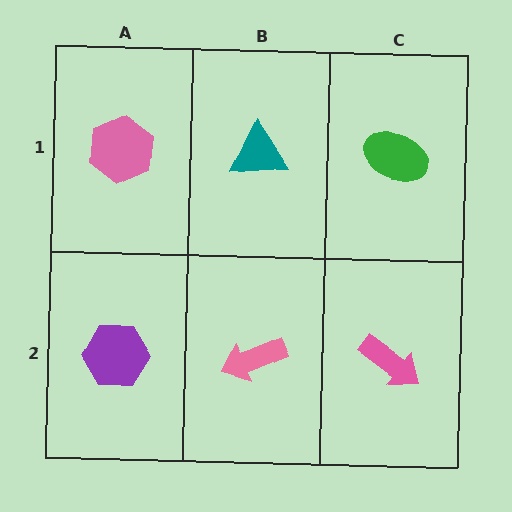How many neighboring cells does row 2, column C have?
2.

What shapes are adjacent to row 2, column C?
A green ellipse (row 1, column C), a pink arrow (row 2, column B).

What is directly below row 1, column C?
A pink arrow.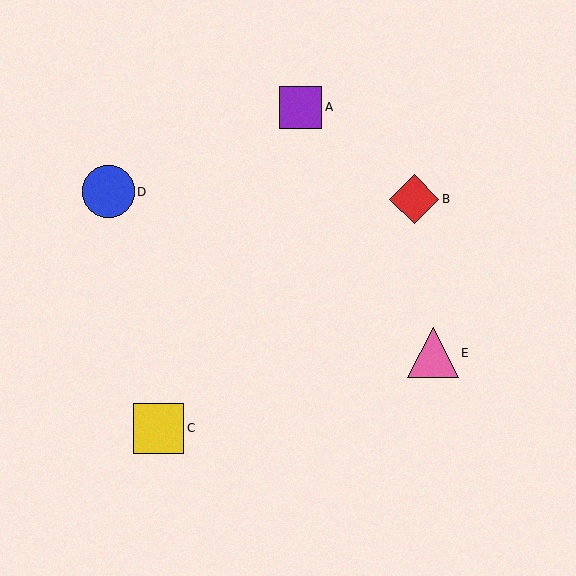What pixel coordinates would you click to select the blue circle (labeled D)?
Click at (109, 192) to select the blue circle D.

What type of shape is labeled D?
Shape D is a blue circle.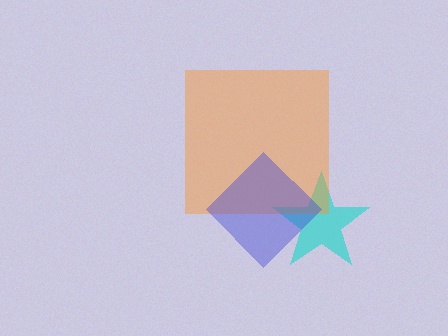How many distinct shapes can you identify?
There are 3 distinct shapes: a cyan star, an orange square, a blue diamond.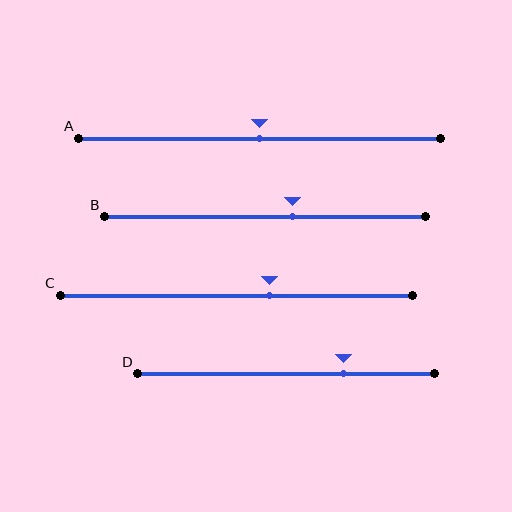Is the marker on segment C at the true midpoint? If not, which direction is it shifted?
No, the marker on segment C is shifted to the right by about 9% of the segment length.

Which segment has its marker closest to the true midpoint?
Segment A has its marker closest to the true midpoint.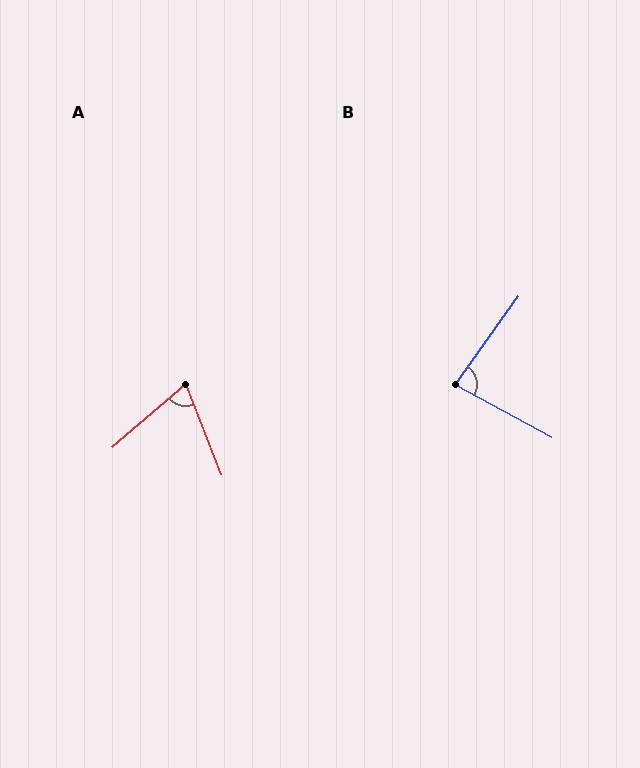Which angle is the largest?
B, at approximately 83 degrees.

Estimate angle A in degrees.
Approximately 70 degrees.